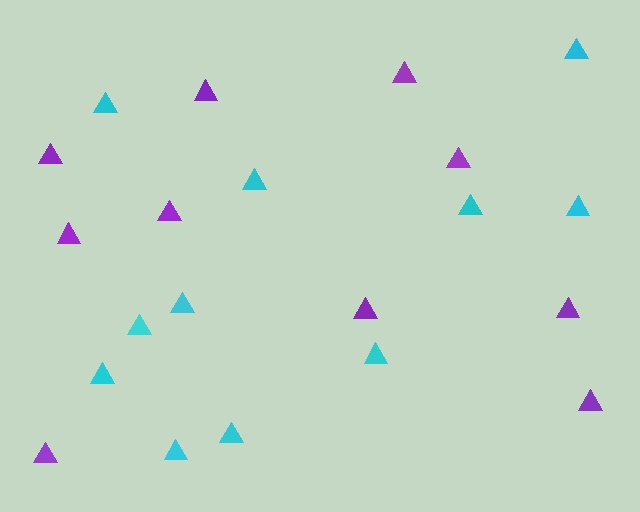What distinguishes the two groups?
There are 2 groups: one group of cyan triangles (11) and one group of purple triangles (10).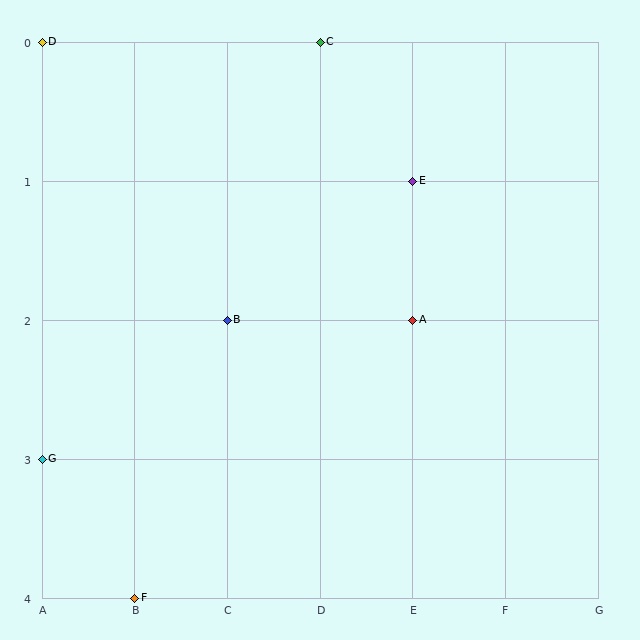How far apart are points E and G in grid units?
Points E and G are 4 columns and 2 rows apart (about 4.5 grid units diagonally).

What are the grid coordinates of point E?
Point E is at grid coordinates (E, 1).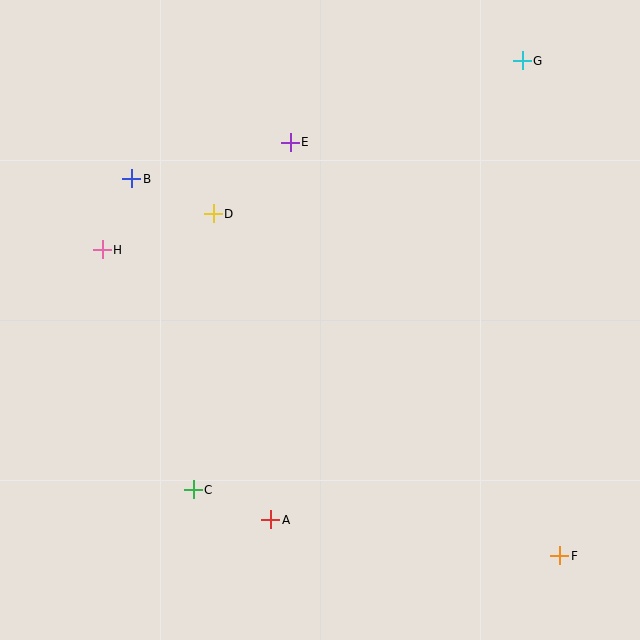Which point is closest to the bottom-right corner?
Point F is closest to the bottom-right corner.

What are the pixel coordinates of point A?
Point A is at (271, 520).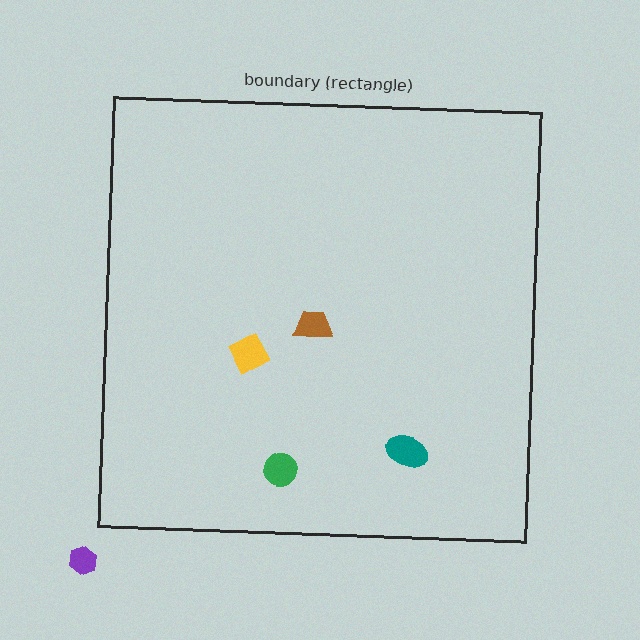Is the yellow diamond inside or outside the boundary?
Inside.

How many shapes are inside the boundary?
4 inside, 1 outside.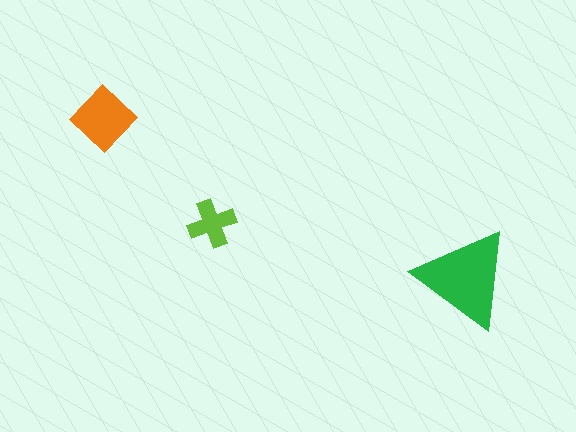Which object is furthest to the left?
The orange diamond is leftmost.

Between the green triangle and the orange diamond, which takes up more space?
The green triangle.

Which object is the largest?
The green triangle.